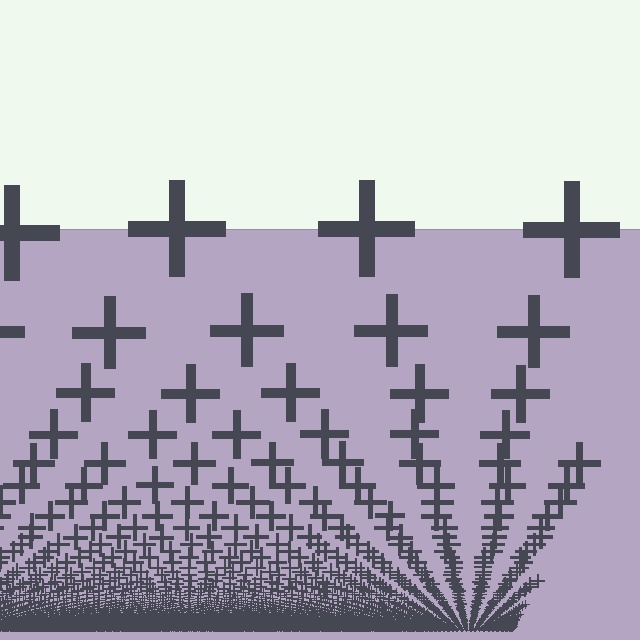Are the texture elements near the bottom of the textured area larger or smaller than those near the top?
Smaller. The gradient is inverted — elements near the bottom are smaller and denser.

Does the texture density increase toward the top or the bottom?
Density increases toward the bottom.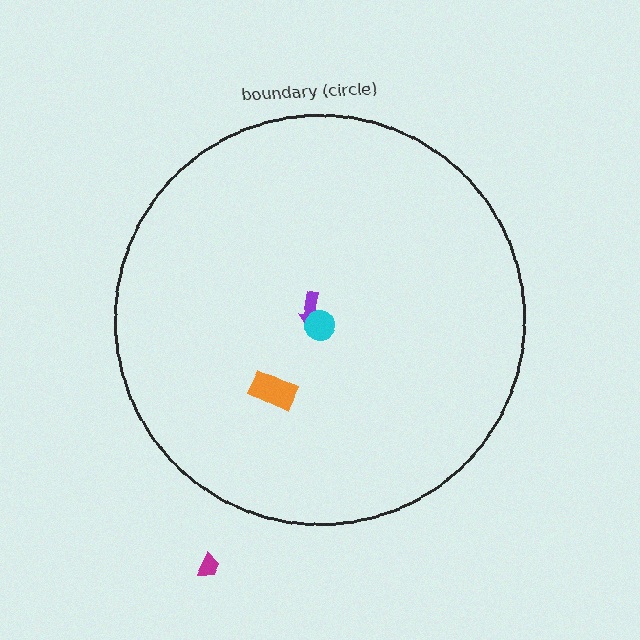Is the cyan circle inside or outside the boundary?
Inside.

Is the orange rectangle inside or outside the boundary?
Inside.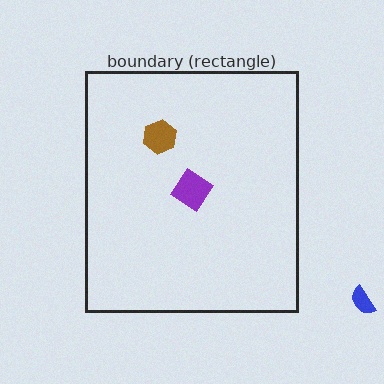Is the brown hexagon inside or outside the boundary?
Inside.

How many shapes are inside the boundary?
2 inside, 1 outside.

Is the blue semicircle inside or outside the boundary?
Outside.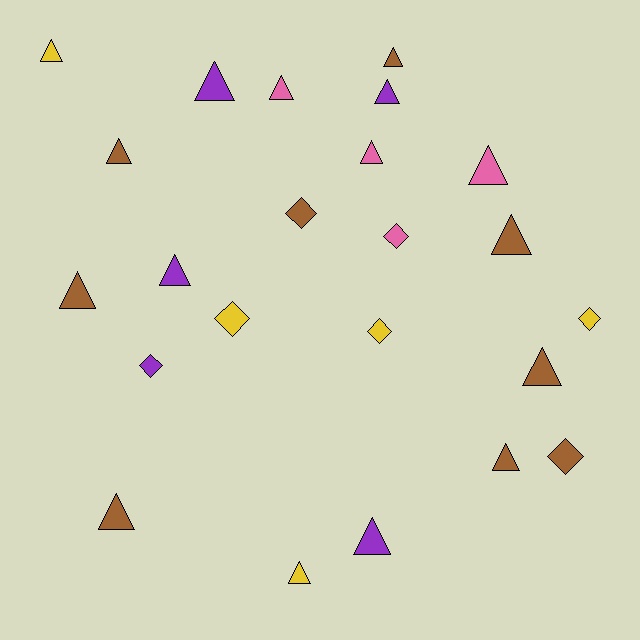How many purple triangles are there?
There are 4 purple triangles.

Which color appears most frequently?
Brown, with 9 objects.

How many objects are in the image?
There are 23 objects.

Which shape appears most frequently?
Triangle, with 16 objects.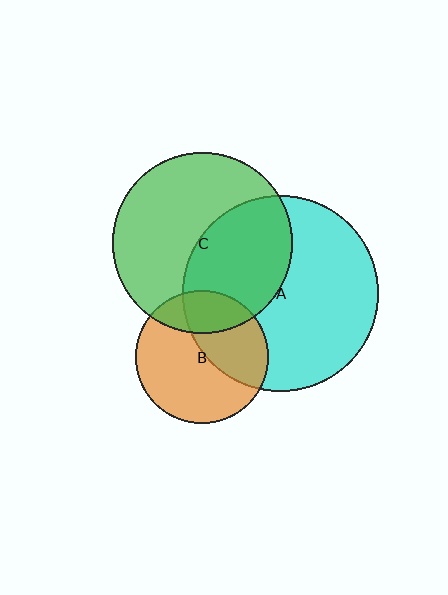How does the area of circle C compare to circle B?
Approximately 1.8 times.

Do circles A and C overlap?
Yes.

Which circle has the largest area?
Circle A (cyan).